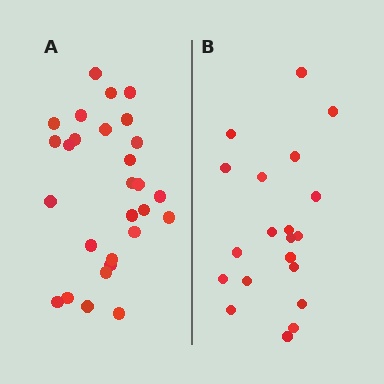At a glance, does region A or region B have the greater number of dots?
Region A (the left region) has more dots.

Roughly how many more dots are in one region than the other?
Region A has roughly 8 or so more dots than region B.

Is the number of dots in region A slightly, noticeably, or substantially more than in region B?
Region A has noticeably more, but not dramatically so. The ratio is roughly 1.4 to 1.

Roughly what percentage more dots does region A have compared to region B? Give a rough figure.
About 40% more.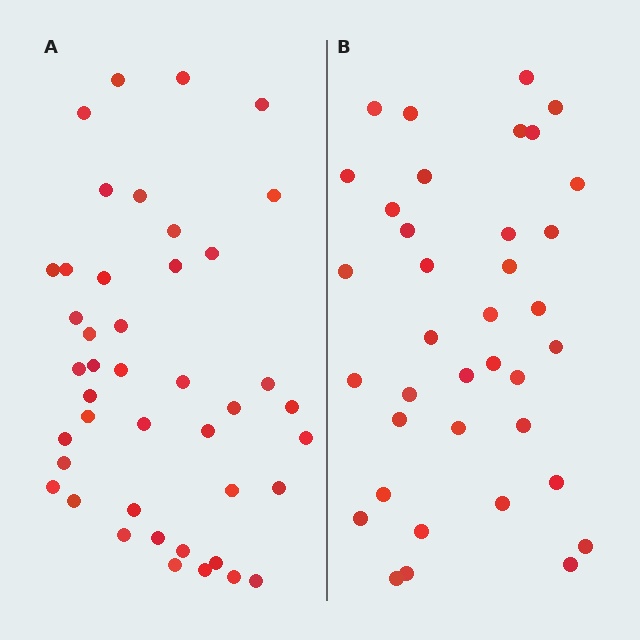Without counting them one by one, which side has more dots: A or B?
Region A (the left region) has more dots.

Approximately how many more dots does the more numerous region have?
Region A has about 6 more dots than region B.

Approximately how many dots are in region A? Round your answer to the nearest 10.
About 40 dots. (The exact count is 43, which rounds to 40.)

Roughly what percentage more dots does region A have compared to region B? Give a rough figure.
About 15% more.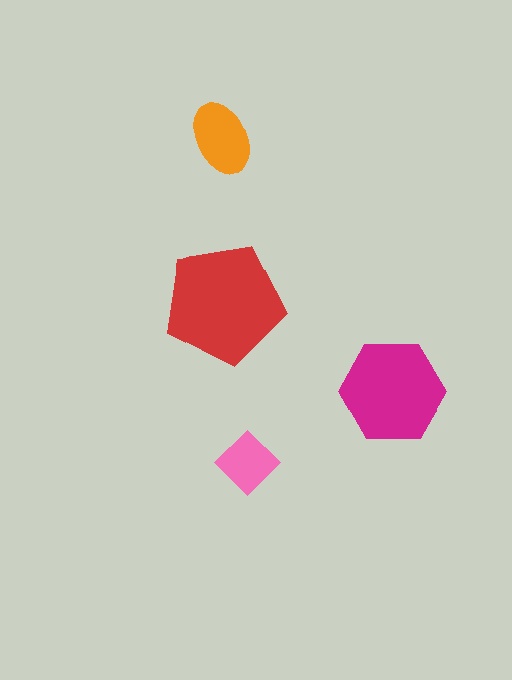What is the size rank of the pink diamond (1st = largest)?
4th.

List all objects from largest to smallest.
The red pentagon, the magenta hexagon, the orange ellipse, the pink diamond.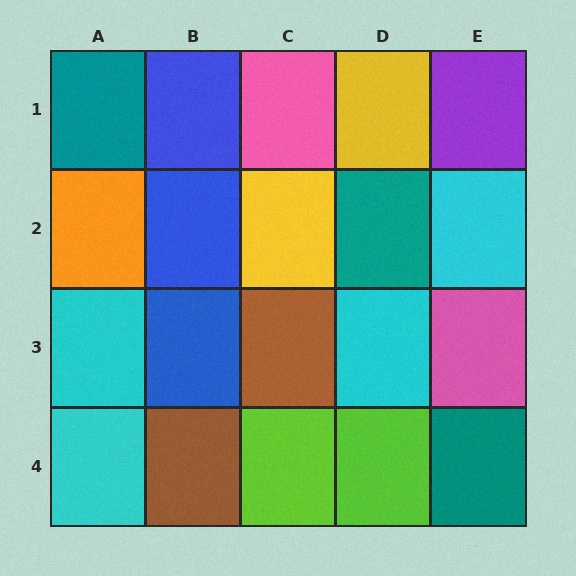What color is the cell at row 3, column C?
Brown.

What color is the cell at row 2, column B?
Blue.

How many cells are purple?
1 cell is purple.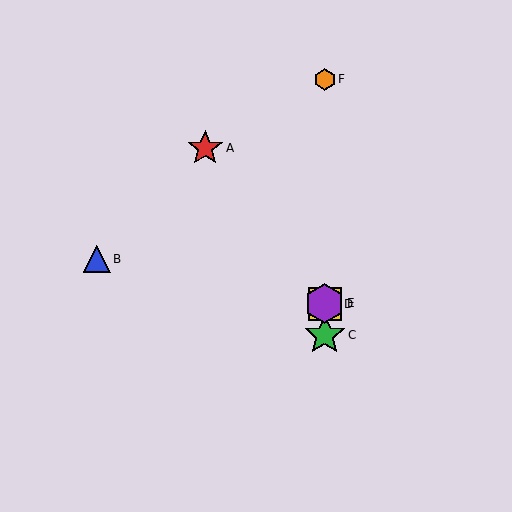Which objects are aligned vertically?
Objects C, D, E, F are aligned vertically.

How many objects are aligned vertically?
4 objects (C, D, E, F) are aligned vertically.